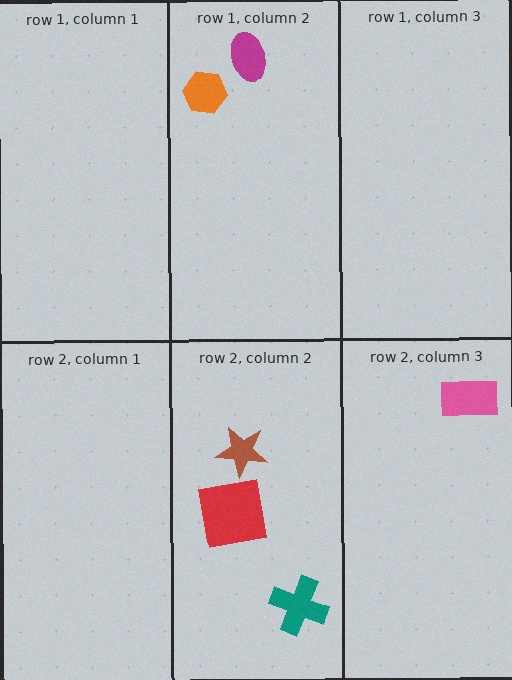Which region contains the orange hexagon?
The row 1, column 2 region.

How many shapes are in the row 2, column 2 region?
3.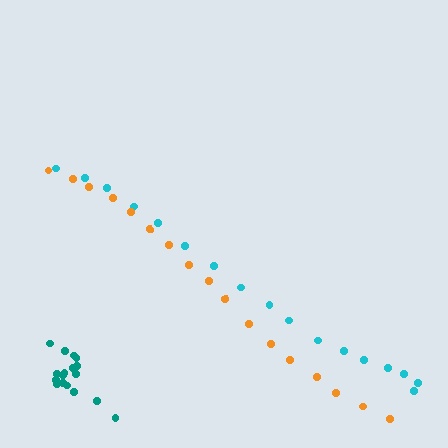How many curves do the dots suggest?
There are 3 distinct paths.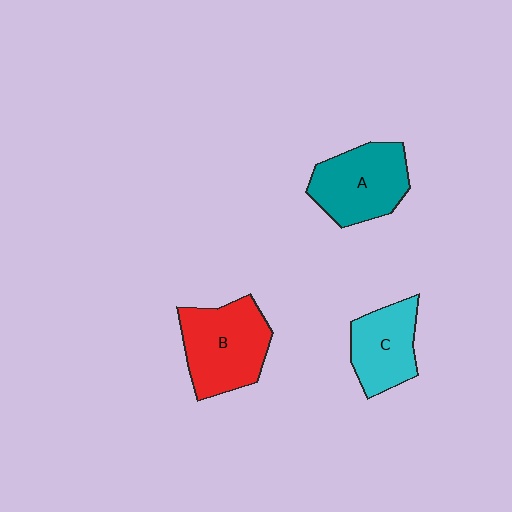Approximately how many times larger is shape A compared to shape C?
Approximately 1.2 times.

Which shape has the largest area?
Shape B (red).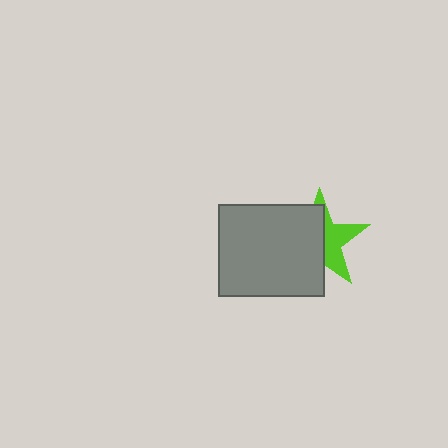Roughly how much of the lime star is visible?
A small part of it is visible (roughly 42%).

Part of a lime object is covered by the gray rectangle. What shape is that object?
It is a star.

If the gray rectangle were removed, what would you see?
You would see the complete lime star.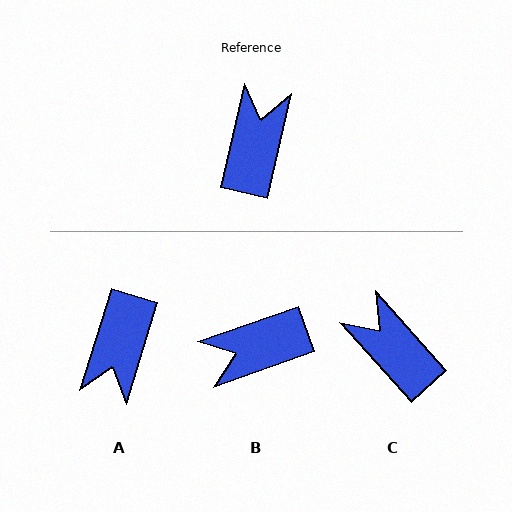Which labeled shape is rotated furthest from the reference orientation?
A, about 176 degrees away.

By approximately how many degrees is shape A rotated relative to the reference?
Approximately 176 degrees counter-clockwise.